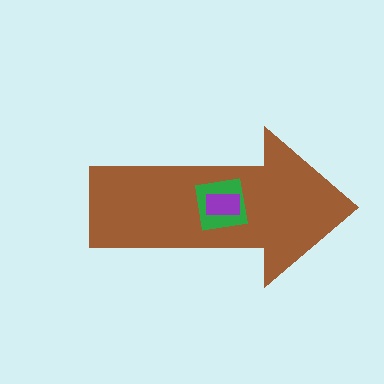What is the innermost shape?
The purple rectangle.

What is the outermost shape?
The brown arrow.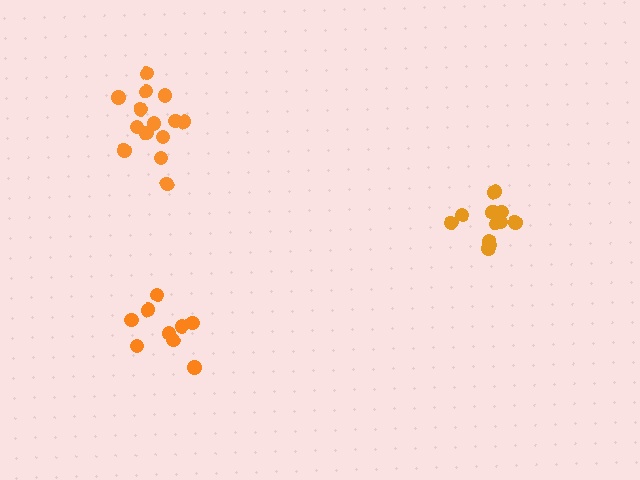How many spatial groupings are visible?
There are 3 spatial groupings.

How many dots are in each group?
Group 1: 9 dots, Group 2: 14 dots, Group 3: 12 dots (35 total).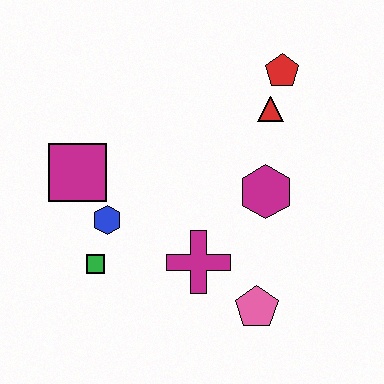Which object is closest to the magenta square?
The blue hexagon is closest to the magenta square.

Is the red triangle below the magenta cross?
No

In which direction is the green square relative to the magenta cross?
The green square is to the left of the magenta cross.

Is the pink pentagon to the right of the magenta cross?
Yes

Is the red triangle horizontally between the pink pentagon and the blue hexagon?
No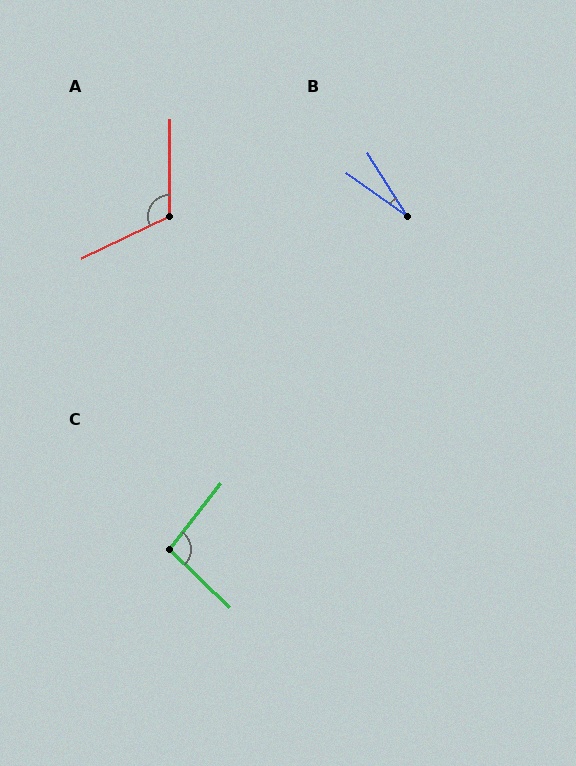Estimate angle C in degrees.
Approximately 96 degrees.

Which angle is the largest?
A, at approximately 116 degrees.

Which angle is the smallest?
B, at approximately 23 degrees.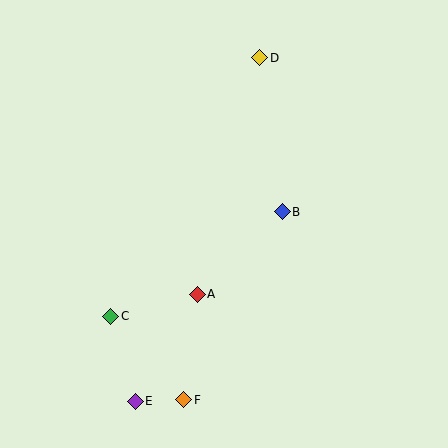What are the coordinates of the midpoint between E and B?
The midpoint between E and B is at (209, 307).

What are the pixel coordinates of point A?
Point A is at (197, 294).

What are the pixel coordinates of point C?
Point C is at (111, 316).